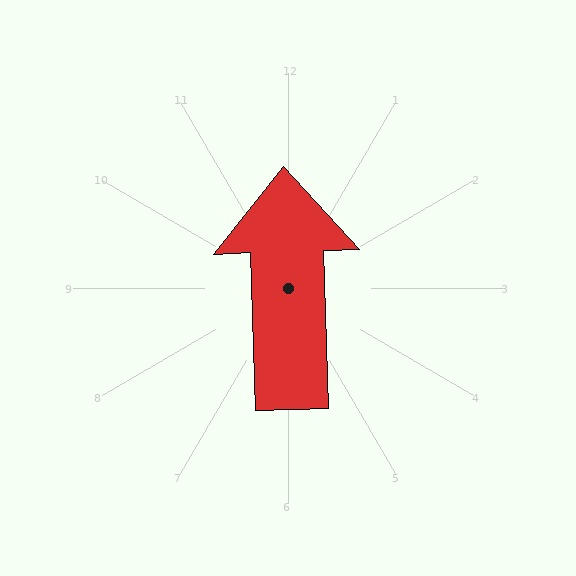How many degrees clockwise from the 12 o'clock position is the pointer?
Approximately 358 degrees.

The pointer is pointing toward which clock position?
Roughly 12 o'clock.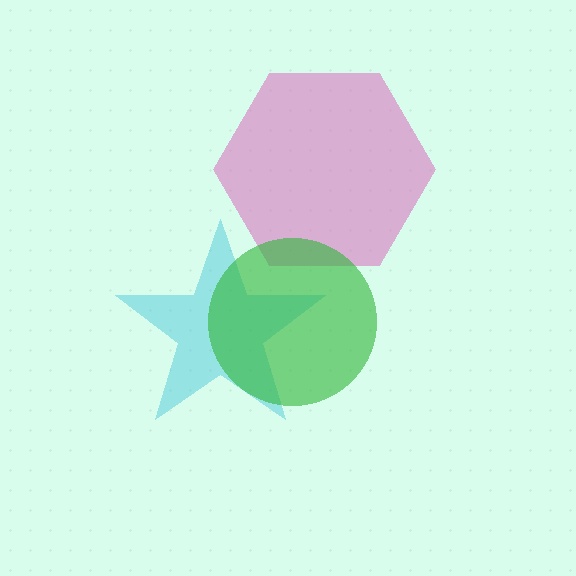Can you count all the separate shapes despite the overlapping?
Yes, there are 3 separate shapes.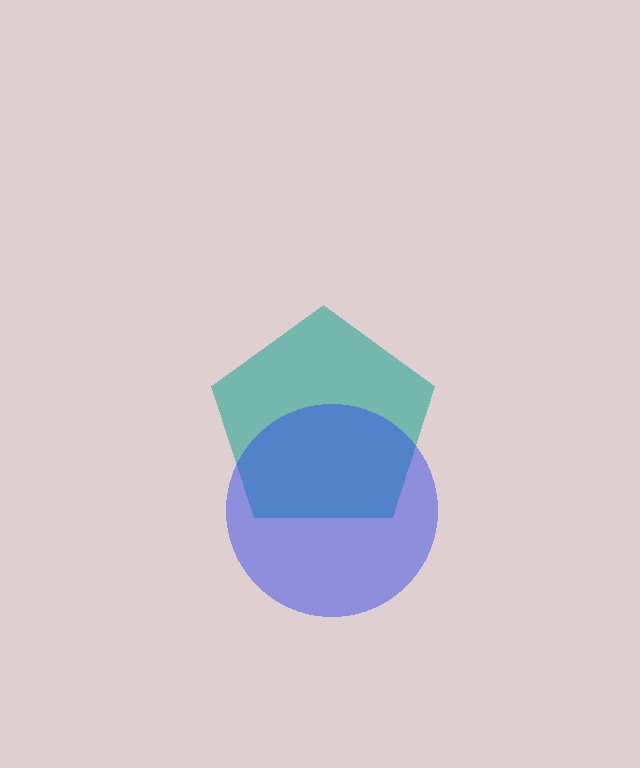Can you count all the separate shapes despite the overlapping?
Yes, there are 2 separate shapes.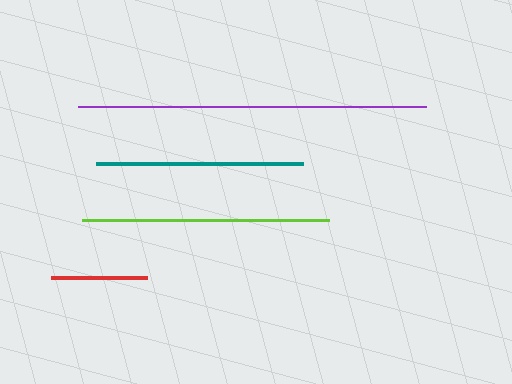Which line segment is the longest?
The purple line is the longest at approximately 348 pixels.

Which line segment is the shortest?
The red line is the shortest at approximately 95 pixels.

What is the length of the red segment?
The red segment is approximately 95 pixels long.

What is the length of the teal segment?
The teal segment is approximately 206 pixels long.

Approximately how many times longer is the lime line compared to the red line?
The lime line is approximately 2.6 times the length of the red line.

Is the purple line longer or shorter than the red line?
The purple line is longer than the red line.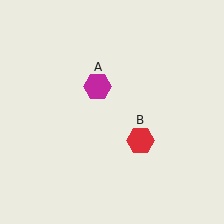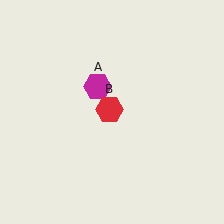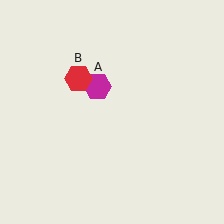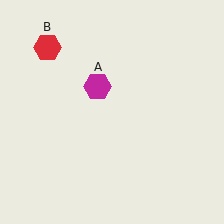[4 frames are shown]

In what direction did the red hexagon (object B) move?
The red hexagon (object B) moved up and to the left.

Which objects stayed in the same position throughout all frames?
Magenta hexagon (object A) remained stationary.